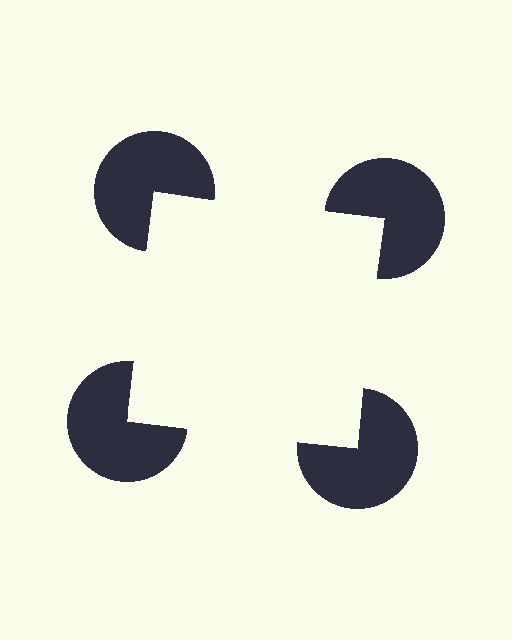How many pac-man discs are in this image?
There are 4 — one at each vertex of the illusory square.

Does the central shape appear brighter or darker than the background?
It typically appears slightly brighter than the background, even though no actual brightness change is drawn.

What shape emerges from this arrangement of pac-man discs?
An illusory square — its edges are inferred from the aligned wedge cuts in the pac-man discs, not physically drawn.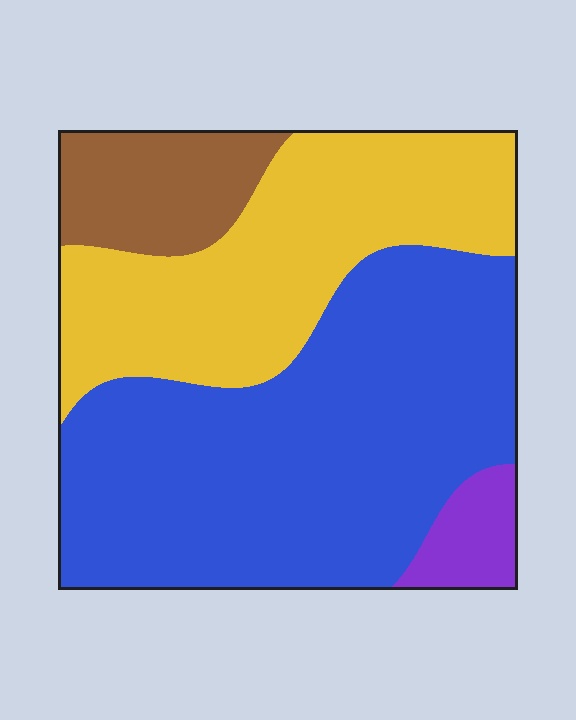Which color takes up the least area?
Purple, at roughly 5%.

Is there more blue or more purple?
Blue.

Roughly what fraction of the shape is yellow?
Yellow takes up between a sixth and a third of the shape.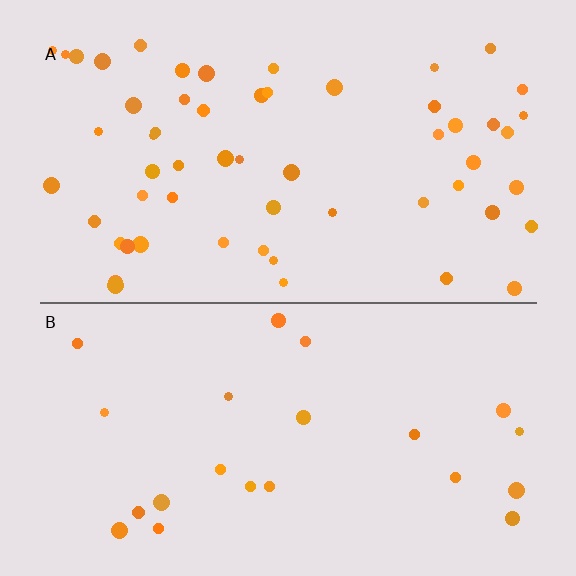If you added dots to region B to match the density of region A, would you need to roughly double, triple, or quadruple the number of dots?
Approximately triple.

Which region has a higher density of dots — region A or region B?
A (the top).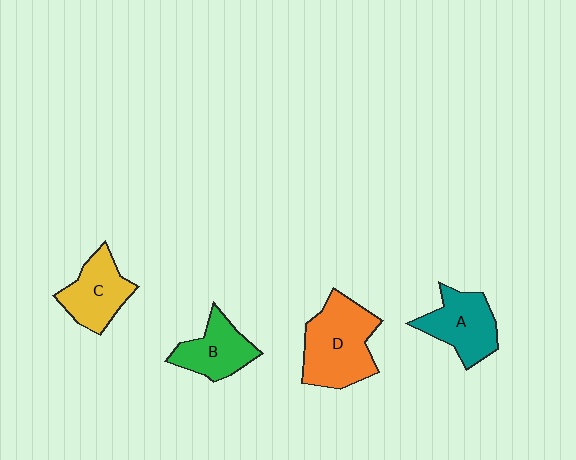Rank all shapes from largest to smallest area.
From largest to smallest: D (orange), A (teal), C (yellow), B (green).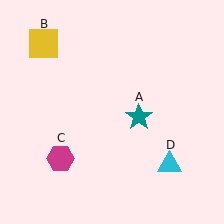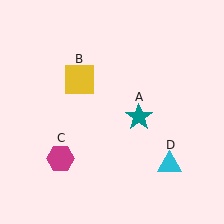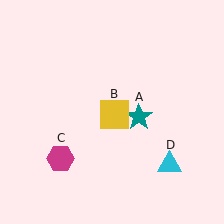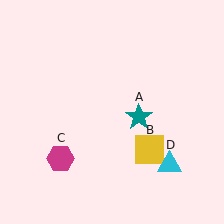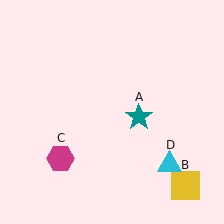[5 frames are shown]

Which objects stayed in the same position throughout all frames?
Teal star (object A) and magenta hexagon (object C) and cyan triangle (object D) remained stationary.